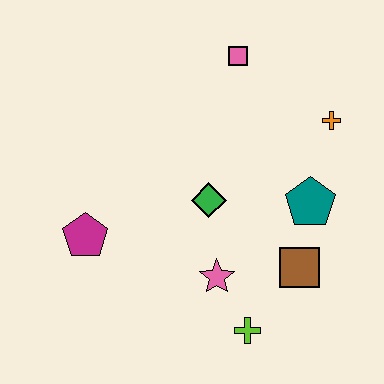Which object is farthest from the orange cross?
The magenta pentagon is farthest from the orange cross.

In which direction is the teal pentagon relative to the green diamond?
The teal pentagon is to the right of the green diamond.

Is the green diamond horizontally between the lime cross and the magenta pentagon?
Yes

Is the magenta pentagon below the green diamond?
Yes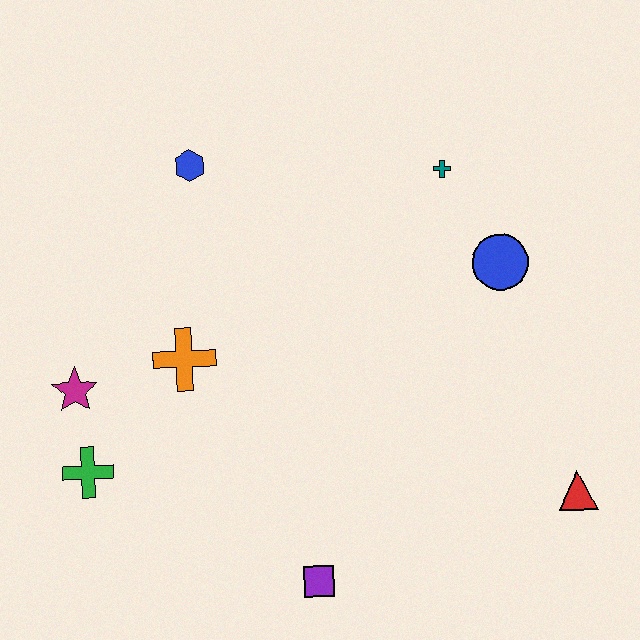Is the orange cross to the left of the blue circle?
Yes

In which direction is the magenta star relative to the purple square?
The magenta star is to the left of the purple square.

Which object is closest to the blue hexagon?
The orange cross is closest to the blue hexagon.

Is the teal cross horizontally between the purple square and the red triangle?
Yes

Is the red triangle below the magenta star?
Yes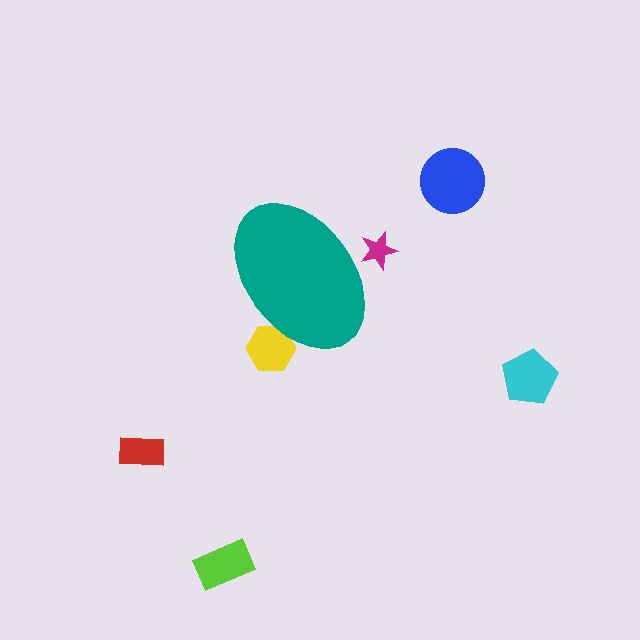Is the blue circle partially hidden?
No, the blue circle is fully visible.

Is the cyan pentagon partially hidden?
No, the cyan pentagon is fully visible.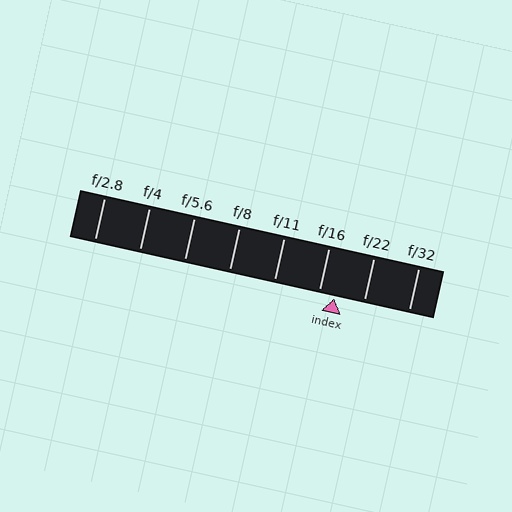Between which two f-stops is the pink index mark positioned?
The index mark is between f/16 and f/22.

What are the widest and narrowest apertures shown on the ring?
The widest aperture shown is f/2.8 and the narrowest is f/32.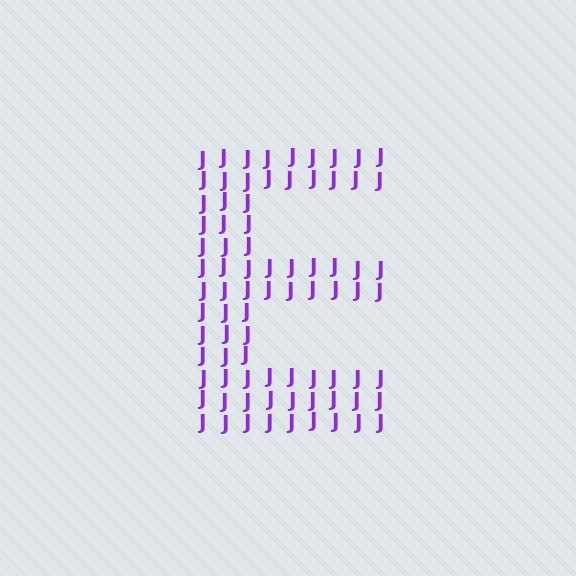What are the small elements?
The small elements are letter J's.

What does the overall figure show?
The overall figure shows the letter E.